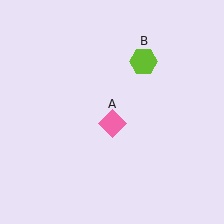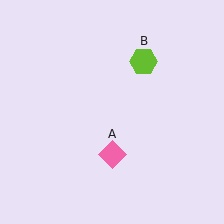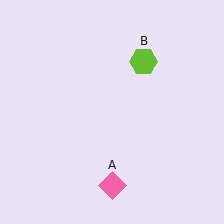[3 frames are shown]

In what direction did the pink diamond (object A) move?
The pink diamond (object A) moved down.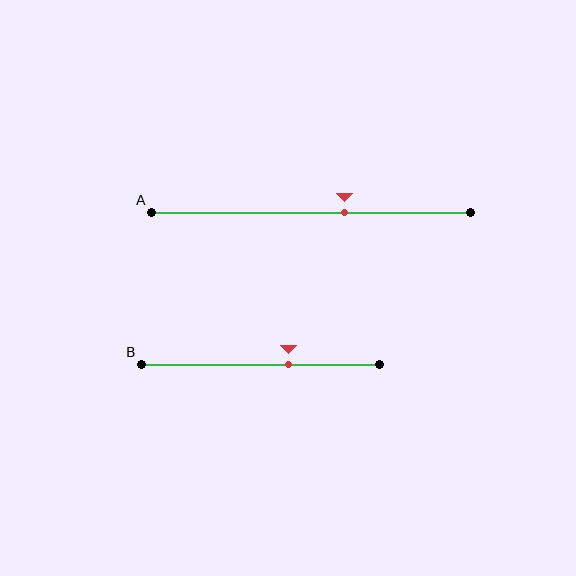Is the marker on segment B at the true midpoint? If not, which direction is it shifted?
No, the marker on segment B is shifted to the right by about 12% of the segment length.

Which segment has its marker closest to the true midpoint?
Segment A has its marker closest to the true midpoint.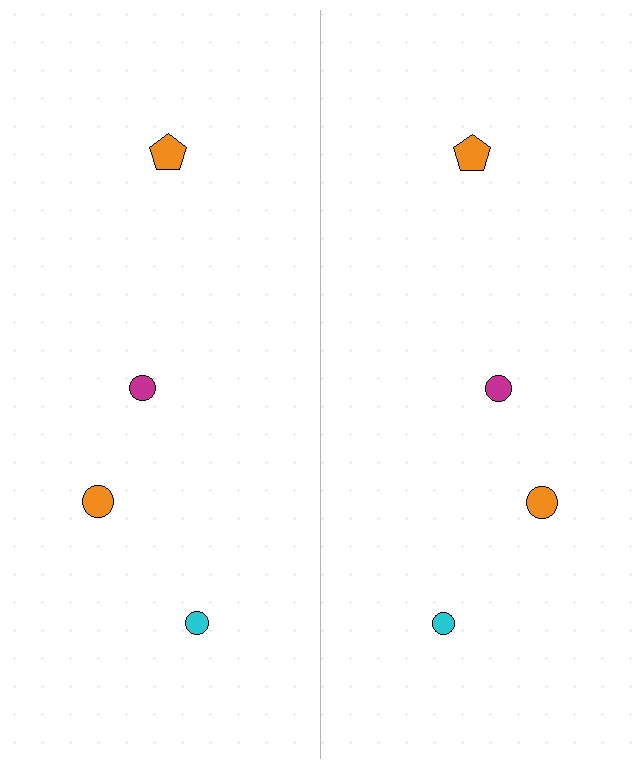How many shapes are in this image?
There are 8 shapes in this image.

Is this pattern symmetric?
Yes, this pattern has bilateral (reflection) symmetry.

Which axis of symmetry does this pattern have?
The pattern has a vertical axis of symmetry running through the center of the image.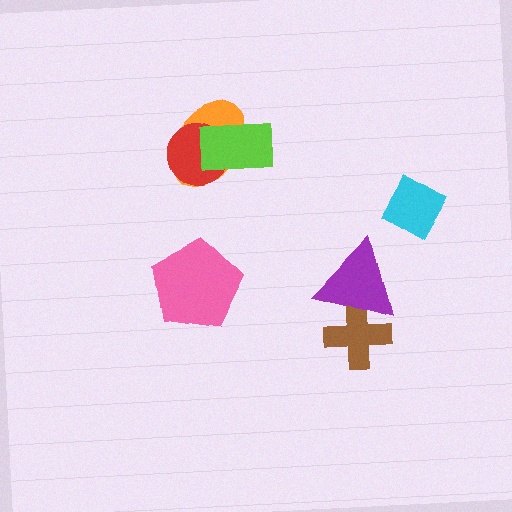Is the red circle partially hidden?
Yes, it is partially covered by another shape.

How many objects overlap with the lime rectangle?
2 objects overlap with the lime rectangle.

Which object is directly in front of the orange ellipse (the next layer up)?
The red circle is directly in front of the orange ellipse.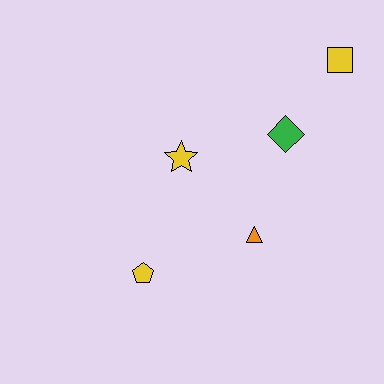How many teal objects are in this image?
There are no teal objects.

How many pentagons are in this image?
There is 1 pentagon.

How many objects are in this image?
There are 5 objects.